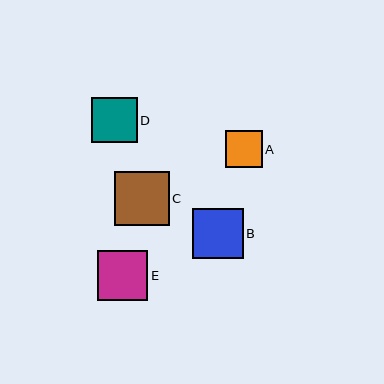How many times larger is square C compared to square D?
Square C is approximately 1.2 times the size of square D.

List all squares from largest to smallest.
From largest to smallest: C, B, E, D, A.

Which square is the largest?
Square C is the largest with a size of approximately 55 pixels.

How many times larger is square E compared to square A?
Square E is approximately 1.3 times the size of square A.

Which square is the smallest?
Square A is the smallest with a size of approximately 37 pixels.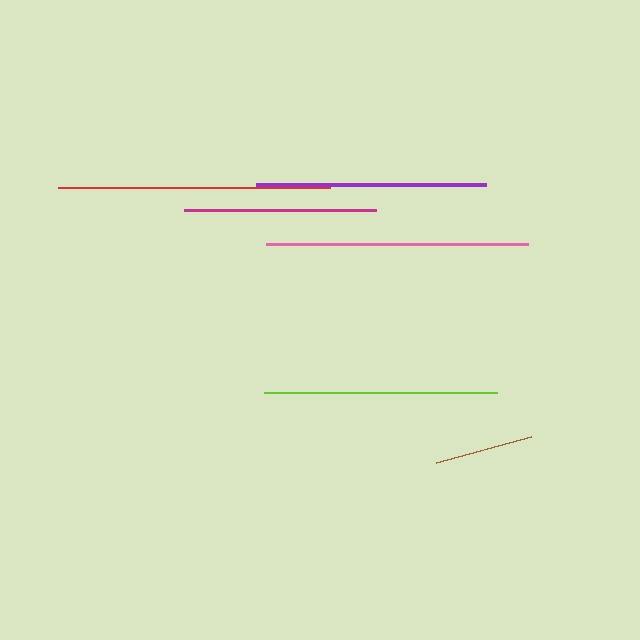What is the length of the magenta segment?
The magenta segment is approximately 193 pixels long.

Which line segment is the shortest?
The brown line is the shortest at approximately 98 pixels.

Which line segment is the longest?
The red line is the longest at approximately 273 pixels.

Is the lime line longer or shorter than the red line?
The red line is longer than the lime line.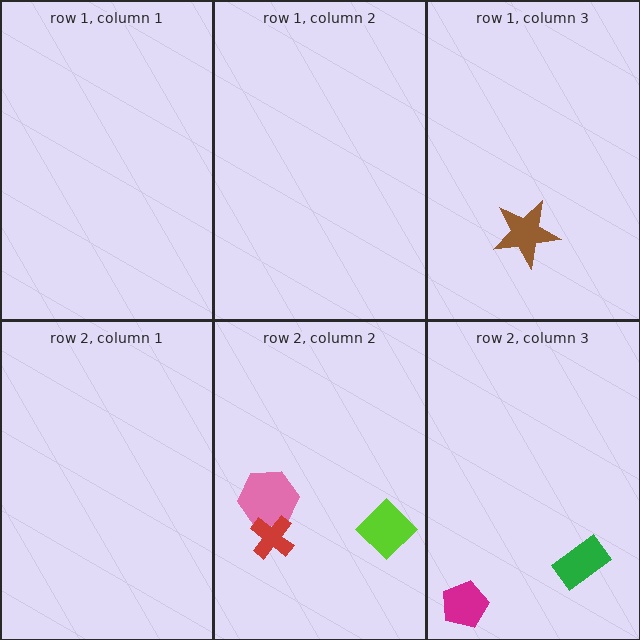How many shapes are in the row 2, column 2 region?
3.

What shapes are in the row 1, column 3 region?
The brown star.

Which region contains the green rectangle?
The row 2, column 3 region.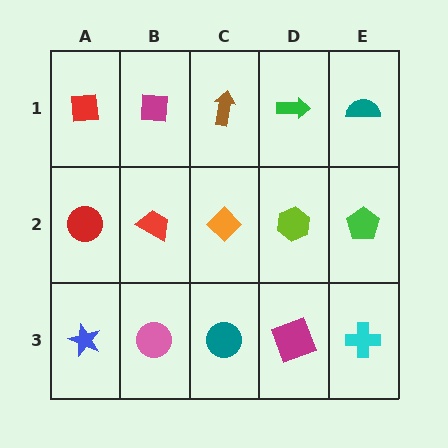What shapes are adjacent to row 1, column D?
A lime hexagon (row 2, column D), a brown arrow (row 1, column C), a teal semicircle (row 1, column E).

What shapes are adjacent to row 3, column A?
A red circle (row 2, column A), a pink circle (row 3, column B).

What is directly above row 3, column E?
A green pentagon.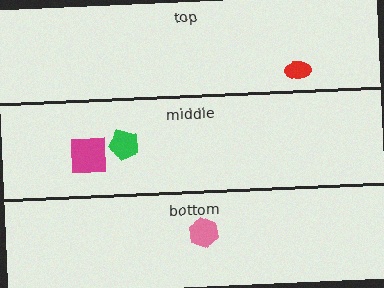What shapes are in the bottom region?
The pink hexagon.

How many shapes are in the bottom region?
1.